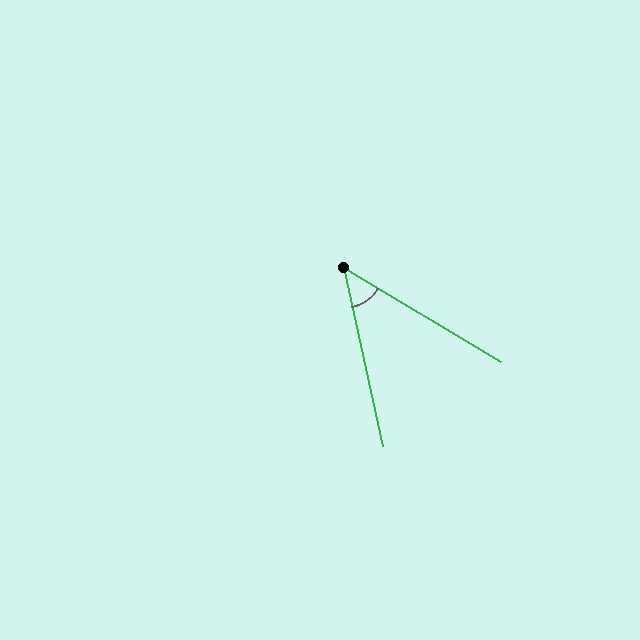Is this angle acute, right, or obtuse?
It is acute.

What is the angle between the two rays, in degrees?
Approximately 47 degrees.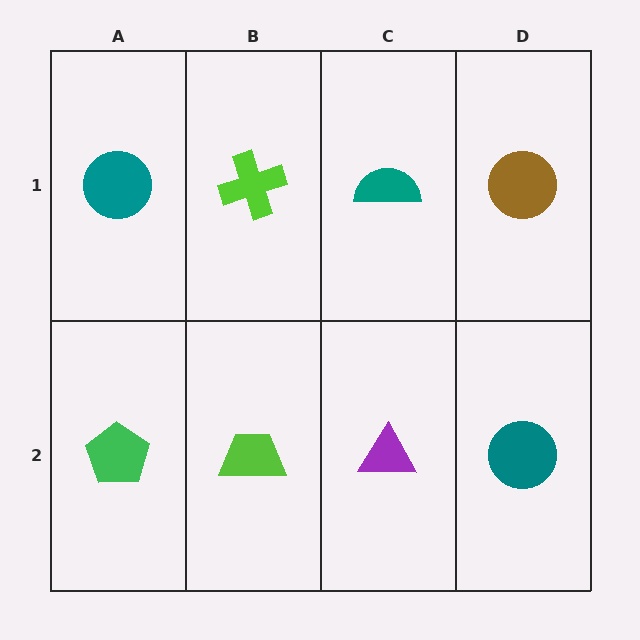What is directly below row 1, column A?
A green pentagon.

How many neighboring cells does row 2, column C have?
3.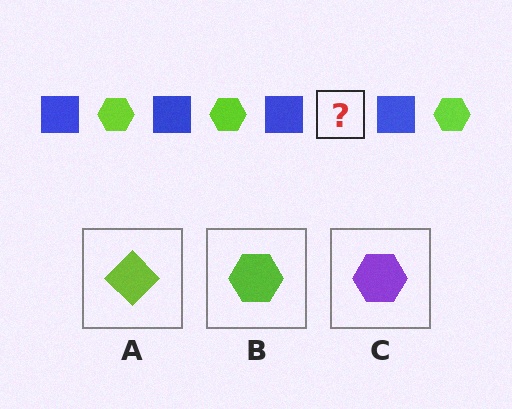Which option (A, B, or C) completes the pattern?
B.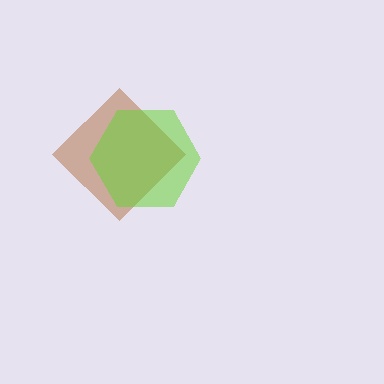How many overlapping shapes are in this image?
There are 2 overlapping shapes in the image.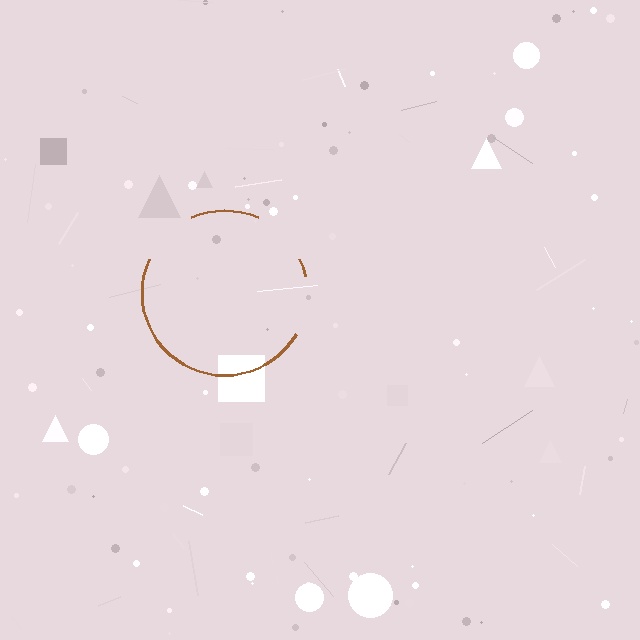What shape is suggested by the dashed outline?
The dashed outline suggests a circle.